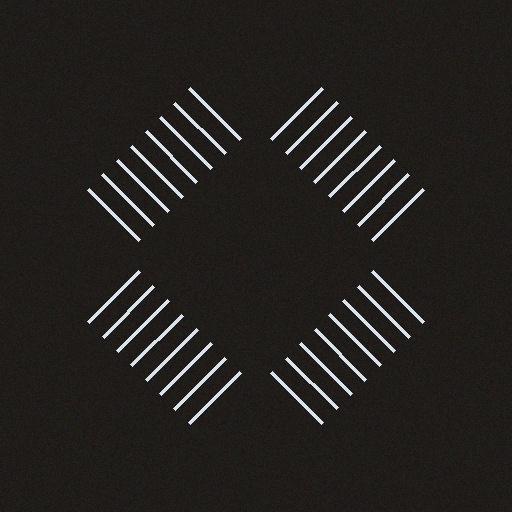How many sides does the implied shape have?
4 sides — the line-ends trace a square.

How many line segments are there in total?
32 — 8 along each of the 4 edges.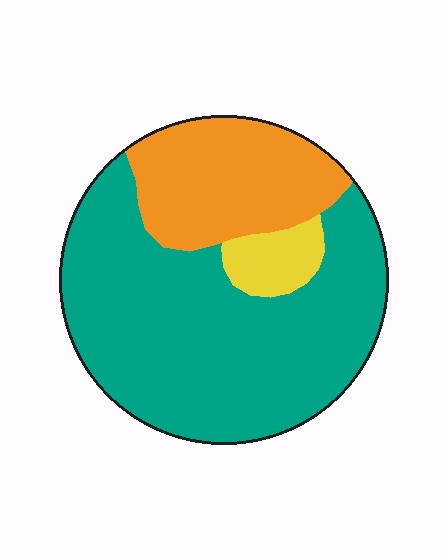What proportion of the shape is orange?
Orange takes up about one quarter (1/4) of the shape.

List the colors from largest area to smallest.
From largest to smallest: teal, orange, yellow.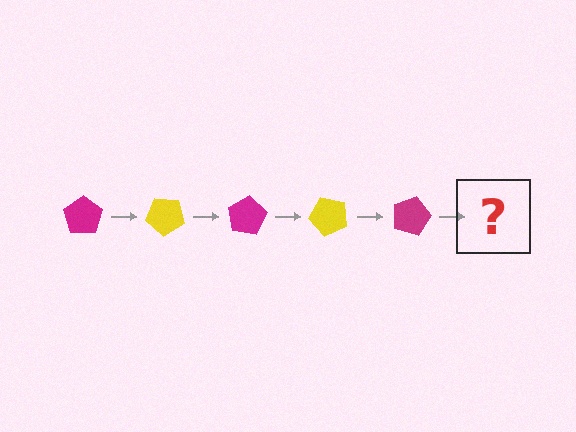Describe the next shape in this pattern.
It should be a yellow pentagon, rotated 200 degrees from the start.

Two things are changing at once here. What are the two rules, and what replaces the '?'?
The two rules are that it rotates 40 degrees each step and the color cycles through magenta and yellow. The '?' should be a yellow pentagon, rotated 200 degrees from the start.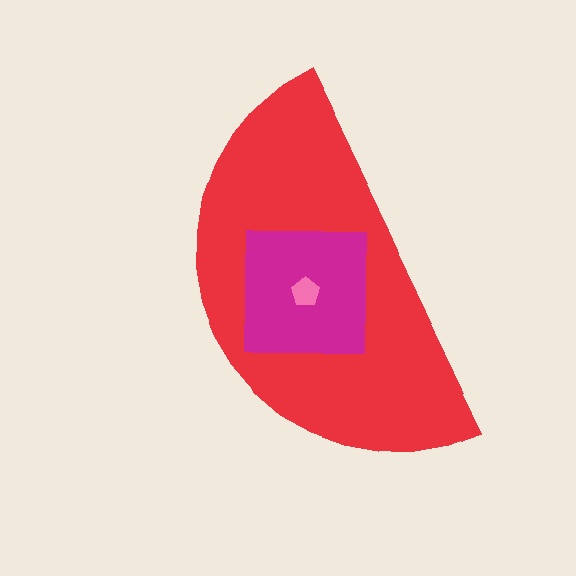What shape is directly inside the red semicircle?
The magenta square.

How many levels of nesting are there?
3.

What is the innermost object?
The pink pentagon.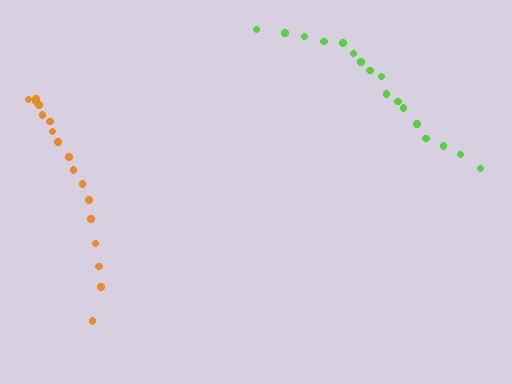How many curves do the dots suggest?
There are 2 distinct paths.